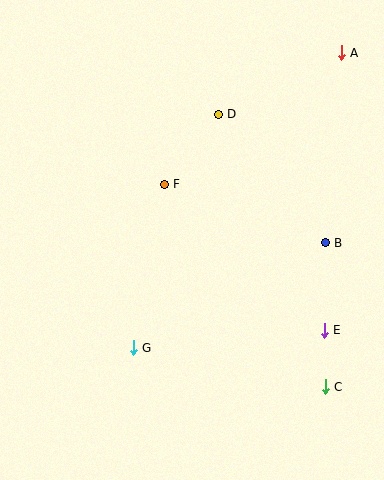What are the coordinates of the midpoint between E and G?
The midpoint between E and G is at (229, 339).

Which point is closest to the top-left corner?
Point D is closest to the top-left corner.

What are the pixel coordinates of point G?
Point G is at (133, 348).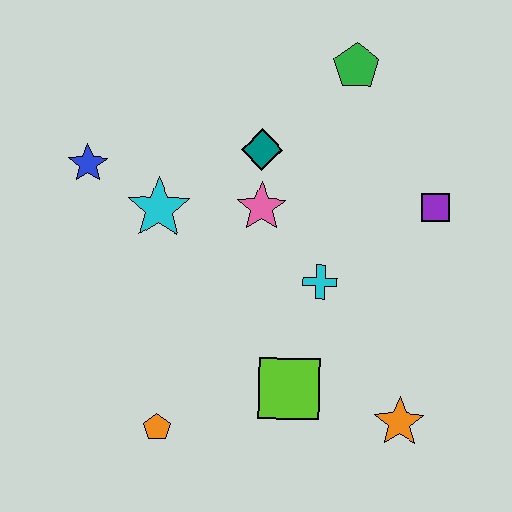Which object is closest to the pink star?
The teal diamond is closest to the pink star.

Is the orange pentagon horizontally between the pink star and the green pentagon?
No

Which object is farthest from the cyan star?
The orange star is farthest from the cyan star.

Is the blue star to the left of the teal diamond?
Yes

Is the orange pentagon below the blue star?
Yes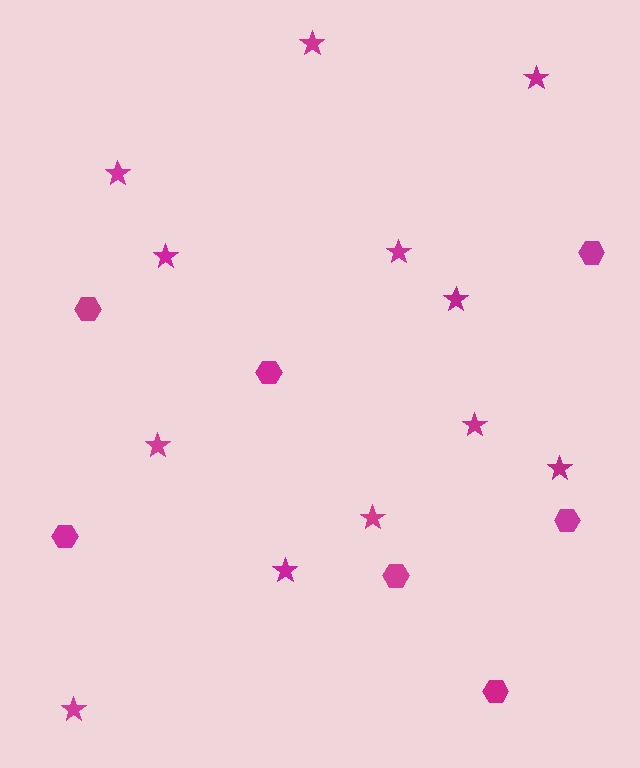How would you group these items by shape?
There are 2 groups: one group of hexagons (7) and one group of stars (12).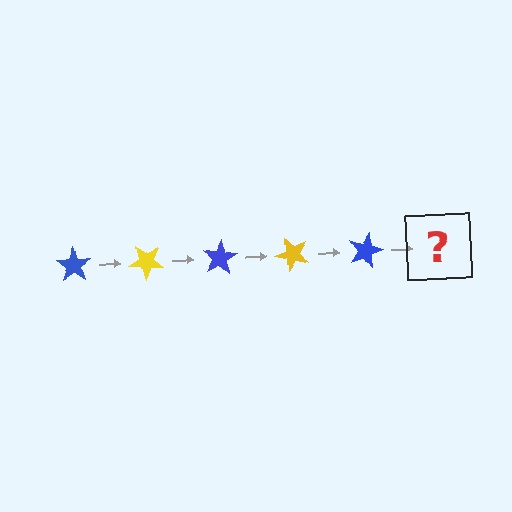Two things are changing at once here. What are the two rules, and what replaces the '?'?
The two rules are that it rotates 40 degrees each step and the color cycles through blue and yellow. The '?' should be a yellow star, rotated 200 degrees from the start.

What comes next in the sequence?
The next element should be a yellow star, rotated 200 degrees from the start.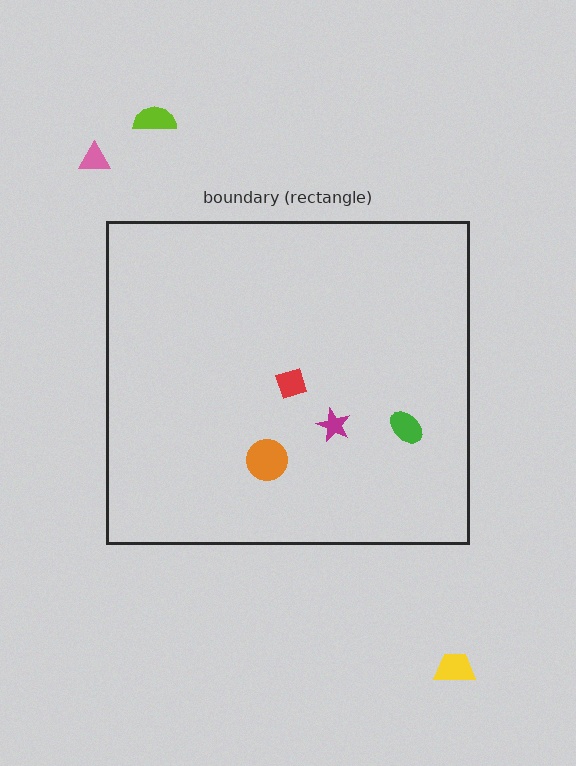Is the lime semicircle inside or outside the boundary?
Outside.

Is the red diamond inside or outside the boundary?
Inside.